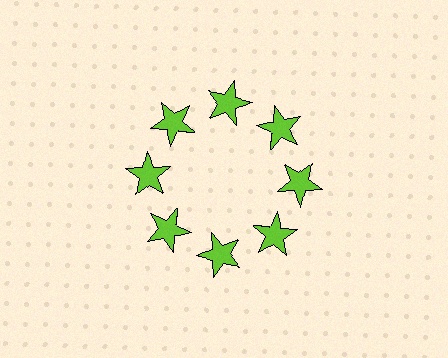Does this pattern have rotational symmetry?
Yes, this pattern has 8-fold rotational symmetry. It looks the same after rotating 45 degrees around the center.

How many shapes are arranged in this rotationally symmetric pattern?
There are 8 shapes, arranged in 8 groups of 1.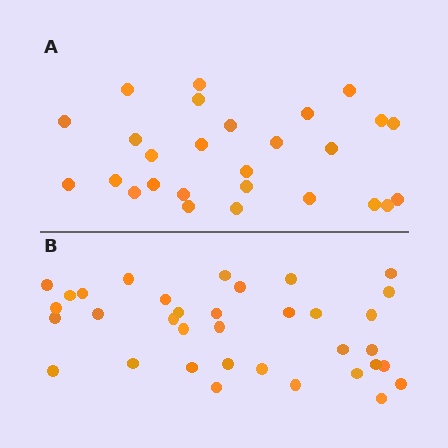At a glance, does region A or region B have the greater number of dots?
Region B (the bottom region) has more dots.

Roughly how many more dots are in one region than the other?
Region B has roughly 8 or so more dots than region A.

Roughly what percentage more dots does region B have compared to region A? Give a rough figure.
About 30% more.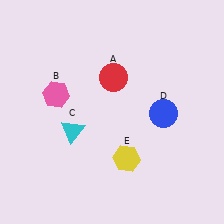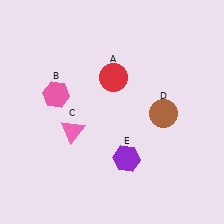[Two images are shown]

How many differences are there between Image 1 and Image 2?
There are 3 differences between the two images.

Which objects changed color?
C changed from cyan to pink. D changed from blue to brown. E changed from yellow to purple.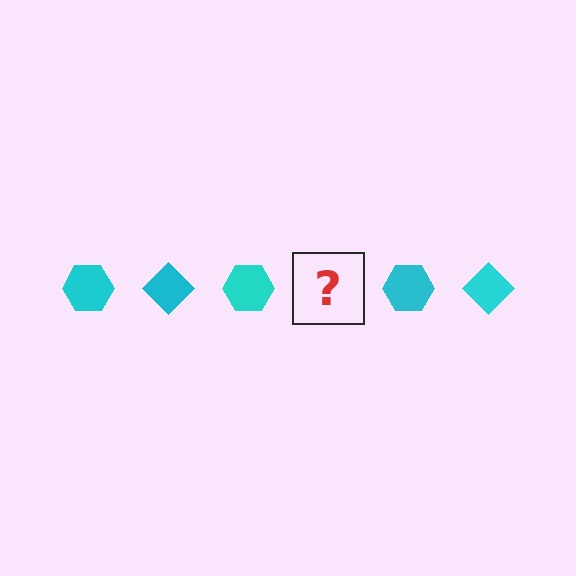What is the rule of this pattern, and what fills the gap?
The rule is that the pattern cycles through hexagon, diamond shapes in cyan. The gap should be filled with a cyan diamond.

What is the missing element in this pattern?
The missing element is a cyan diamond.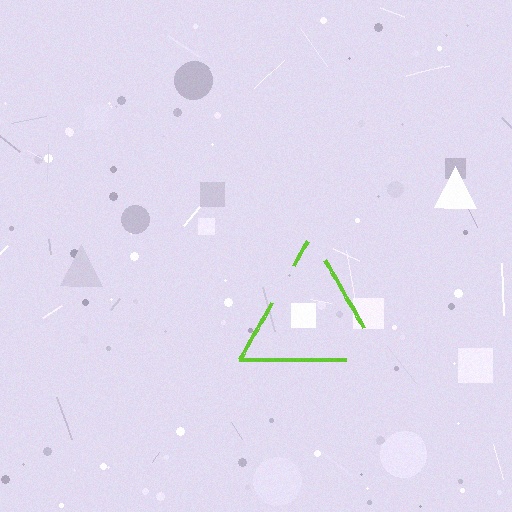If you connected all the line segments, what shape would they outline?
They would outline a triangle.